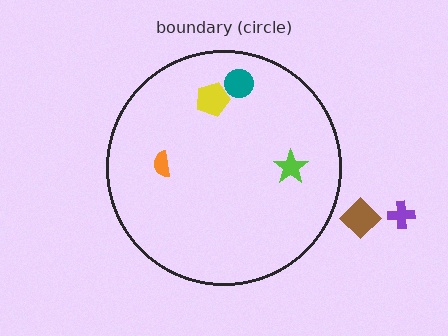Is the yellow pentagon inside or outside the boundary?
Inside.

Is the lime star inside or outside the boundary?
Inside.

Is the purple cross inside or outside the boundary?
Outside.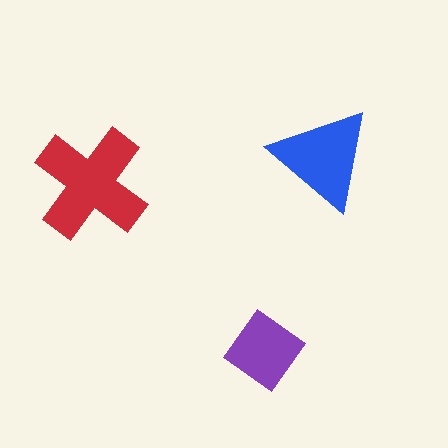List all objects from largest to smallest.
The red cross, the blue triangle, the purple diamond.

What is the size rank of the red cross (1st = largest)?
1st.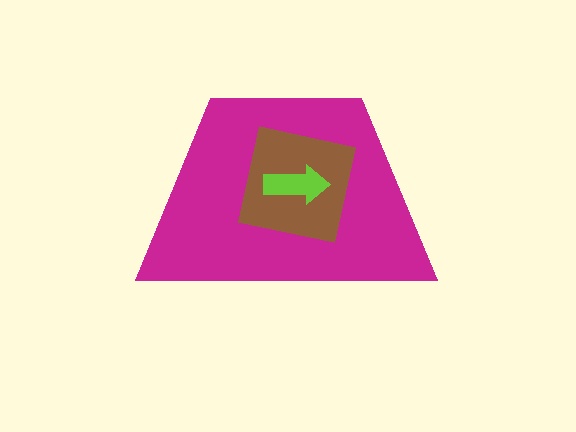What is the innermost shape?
The lime arrow.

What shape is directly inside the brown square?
The lime arrow.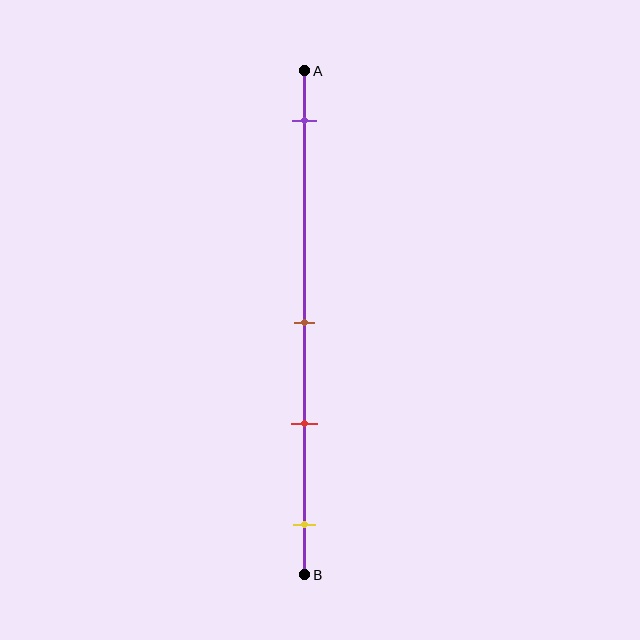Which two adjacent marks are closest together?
The brown and red marks are the closest adjacent pair.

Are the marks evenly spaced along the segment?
No, the marks are not evenly spaced.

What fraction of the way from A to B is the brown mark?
The brown mark is approximately 50% (0.5) of the way from A to B.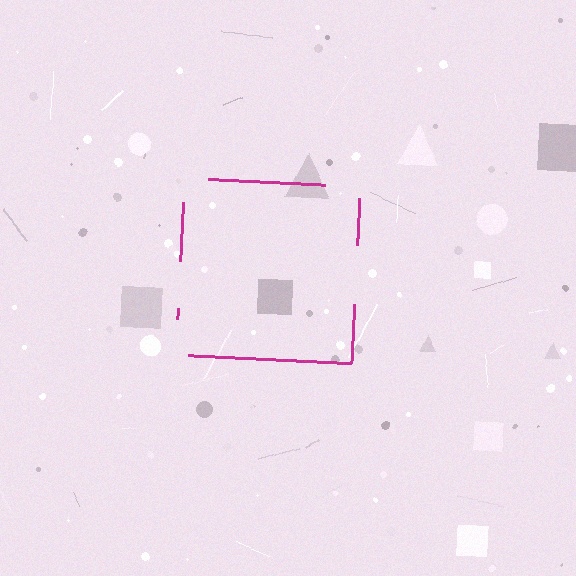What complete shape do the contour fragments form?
The contour fragments form a square.